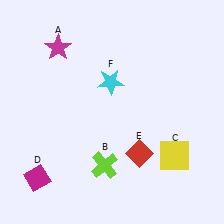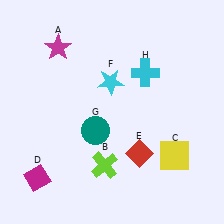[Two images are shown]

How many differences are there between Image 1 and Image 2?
There are 2 differences between the two images.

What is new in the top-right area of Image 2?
A cyan cross (H) was added in the top-right area of Image 2.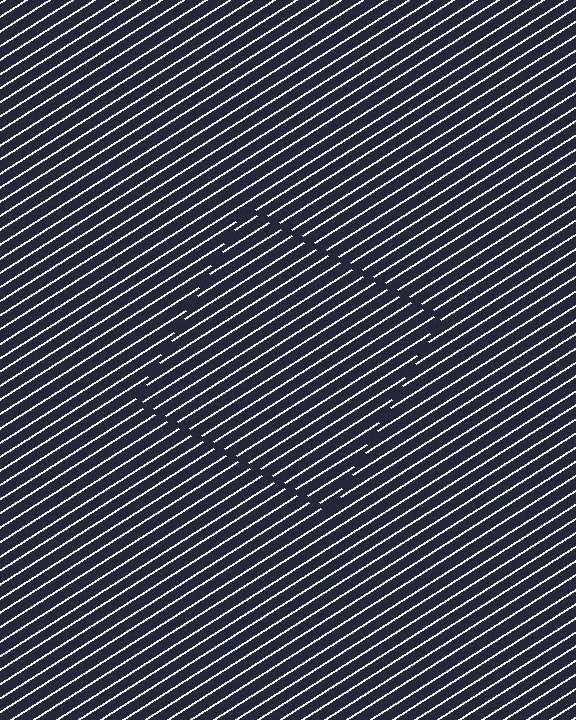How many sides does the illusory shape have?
4 sides — the line-ends trace a square.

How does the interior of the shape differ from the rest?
The interior of the shape contains the same grating, shifted by half a period — the contour is defined by the phase discontinuity where line-ends from the inner and outer gratings abut.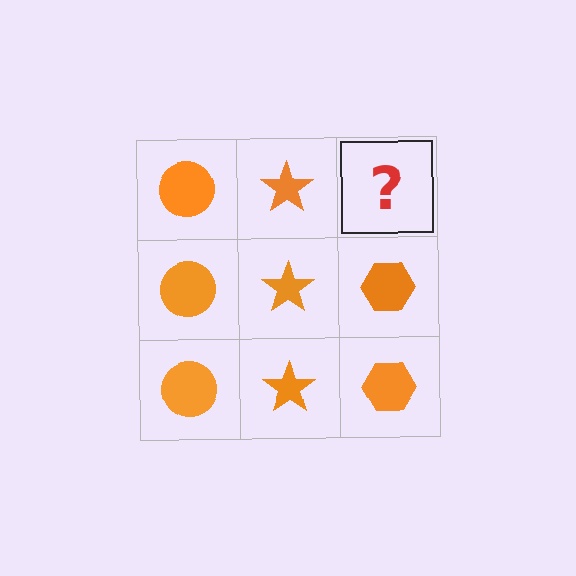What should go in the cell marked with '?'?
The missing cell should contain an orange hexagon.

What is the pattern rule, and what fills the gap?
The rule is that each column has a consistent shape. The gap should be filled with an orange hexagon.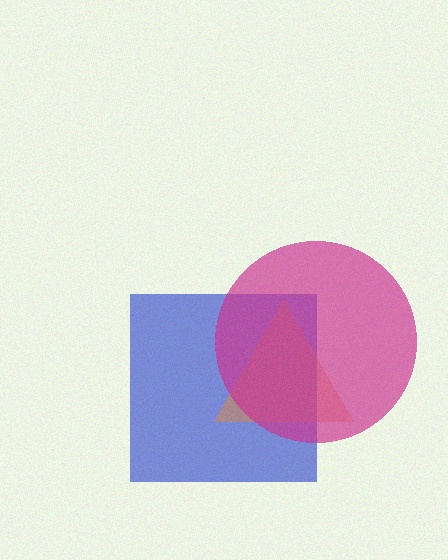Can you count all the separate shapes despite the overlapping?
Yes, there are 3 separate shapes.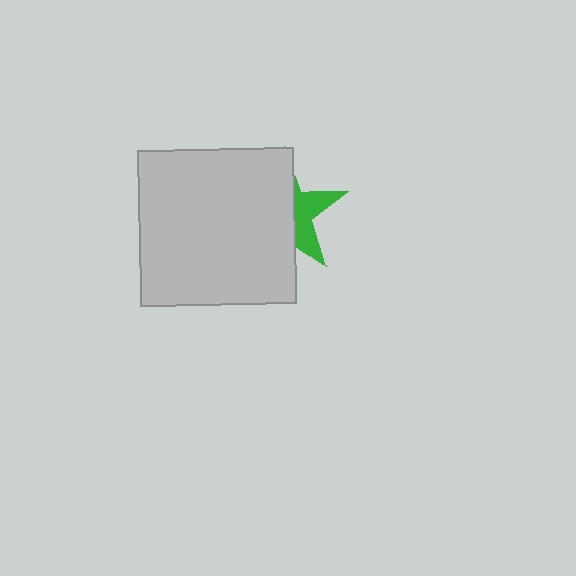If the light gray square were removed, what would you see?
You would see the complete green star.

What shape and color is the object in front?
The object in front is a light gray square.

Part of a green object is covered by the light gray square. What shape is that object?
It is a star.